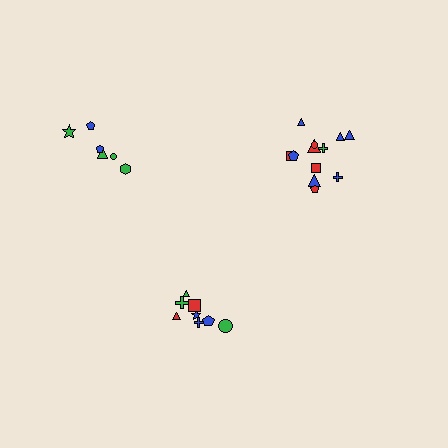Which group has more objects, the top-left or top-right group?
The top-right group.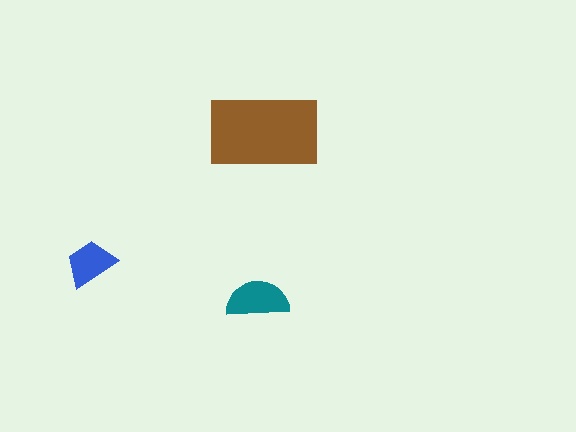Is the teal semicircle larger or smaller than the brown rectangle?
Smaller.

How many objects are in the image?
There are 3 objects in the image.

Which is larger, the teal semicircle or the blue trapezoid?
The teal semicircle.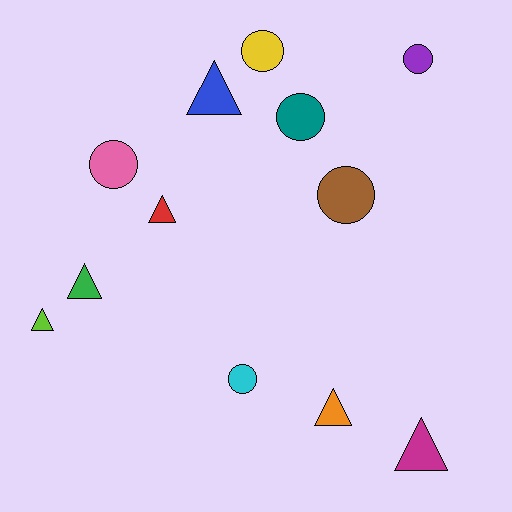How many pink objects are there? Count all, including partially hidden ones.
There is 1 pink object.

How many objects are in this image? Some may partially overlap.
There are 12 objects.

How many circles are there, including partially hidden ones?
There are 6 circles.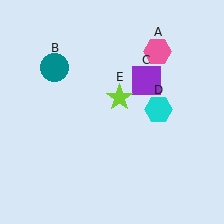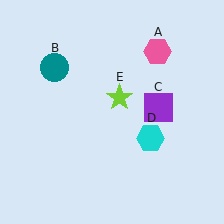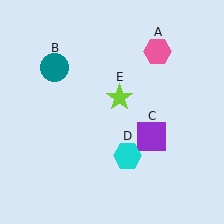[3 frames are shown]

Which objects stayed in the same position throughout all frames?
Pink hexagon (object A) and teal circle (object B) and lime star (object E) remained stationary.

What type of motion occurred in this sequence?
The purple square (object C), cyan hexagon (object D) rotated clockwise around the center of the scene.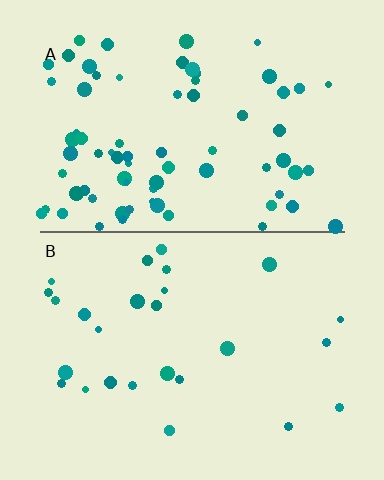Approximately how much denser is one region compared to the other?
Approximately 2.8× — region A over region B.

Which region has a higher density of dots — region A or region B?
A (the top).